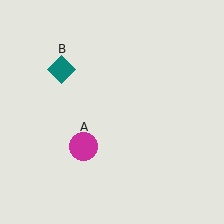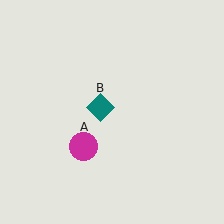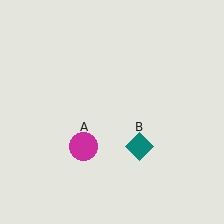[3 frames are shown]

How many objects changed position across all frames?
1 object changed position: teal diamond (object B).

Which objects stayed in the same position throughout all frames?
Magenta circle (object A) remained stationary.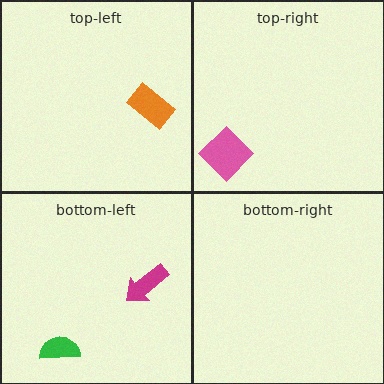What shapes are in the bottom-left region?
The magenta arrow, the green semicircle.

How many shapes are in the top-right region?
1.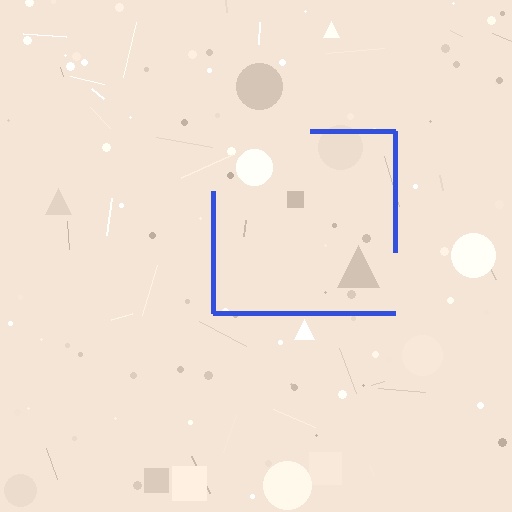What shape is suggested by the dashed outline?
The dashed outline suggests a square.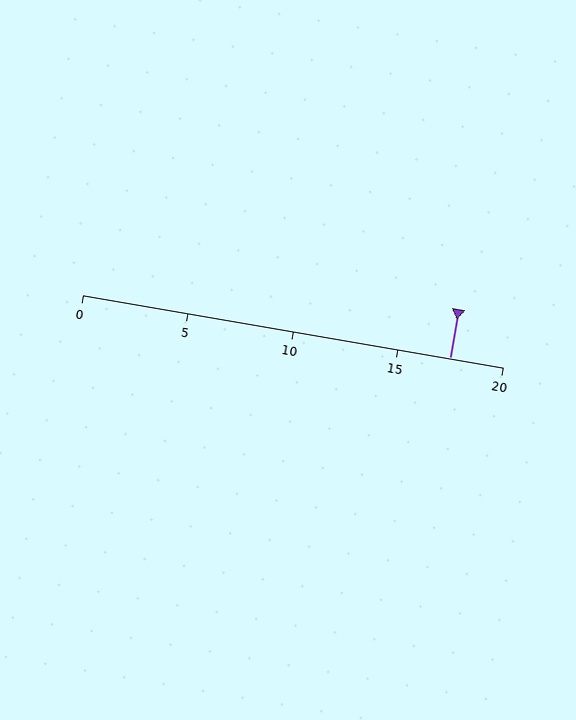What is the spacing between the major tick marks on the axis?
The major ticks are spaced 5 apart.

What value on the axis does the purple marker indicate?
The marker indicates approximately 17.5.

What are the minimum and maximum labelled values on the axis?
The axis runs from 0 to 20.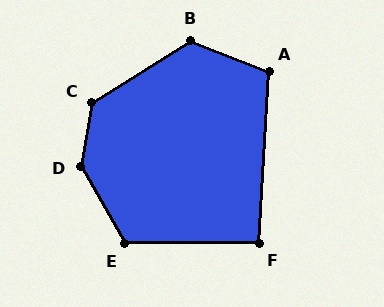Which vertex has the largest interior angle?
D, at approximately 140 degrees.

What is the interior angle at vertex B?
Approximately 127 degrees (obtuse).